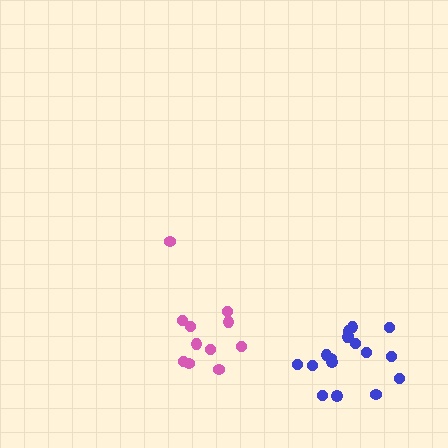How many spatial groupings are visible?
There are 2 spatial groupings.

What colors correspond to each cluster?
The clusters are colored: pink, blue.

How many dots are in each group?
Group 1: 11 dots, Group 2: 17 dots (28 total).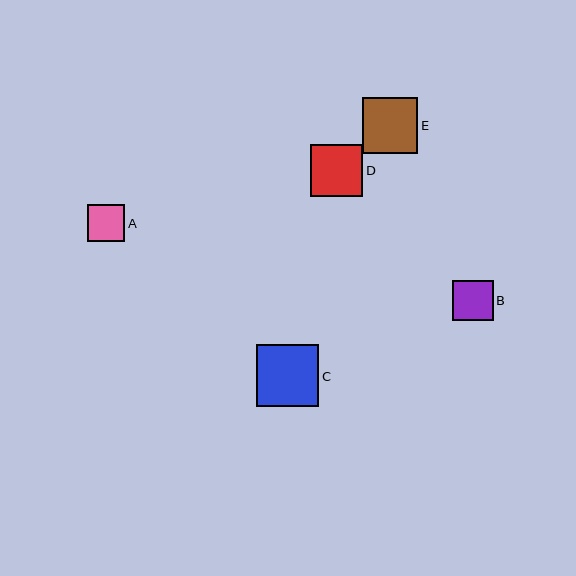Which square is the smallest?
Square A is the smallest with a size of approximately 37 pixels.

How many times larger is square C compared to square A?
Square C is approximately 1.7 times the size of square A.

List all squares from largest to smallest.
From largest to smallest: C, E, D, B, A.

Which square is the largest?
Square C is the largest with a size of approximately 62 pixels.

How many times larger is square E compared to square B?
Square E is approximately 1.4 times the size of square B.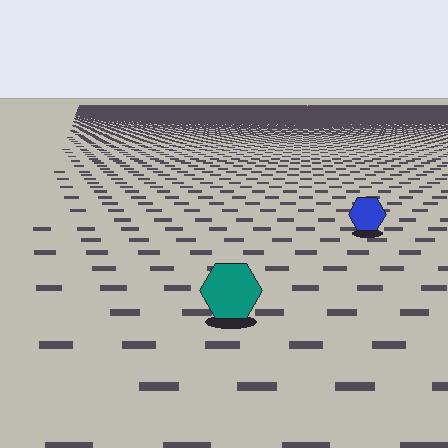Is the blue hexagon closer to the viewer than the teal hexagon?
No. The teal hexagon is closer — you can tell from the texture gradient: the ground texture is coarser near it.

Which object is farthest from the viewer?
The blue hexagon is farthest from the viewer. It appears smaller and the ground texture around it is denser.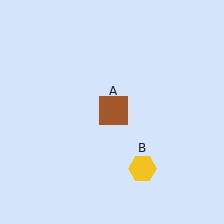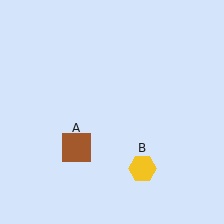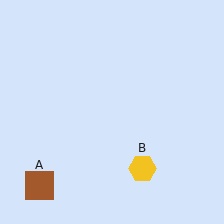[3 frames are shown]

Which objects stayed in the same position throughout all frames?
Yellow hexagon (object B) remained stationary.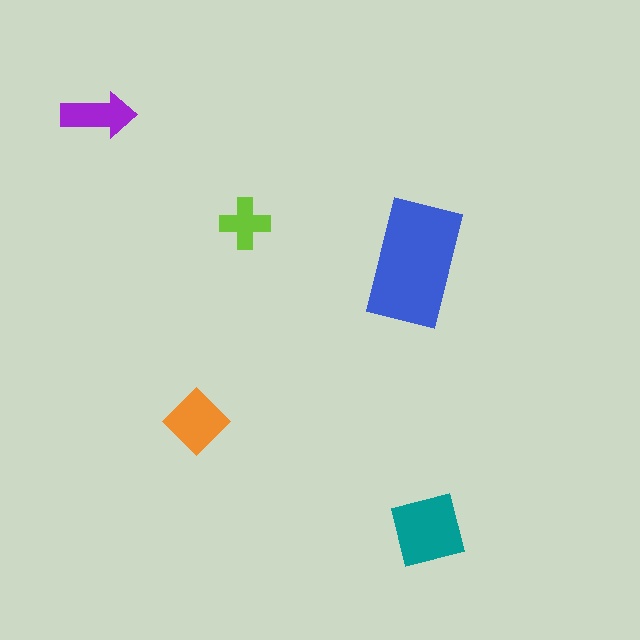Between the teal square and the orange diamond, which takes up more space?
The teal square.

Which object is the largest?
The blue rectangle.